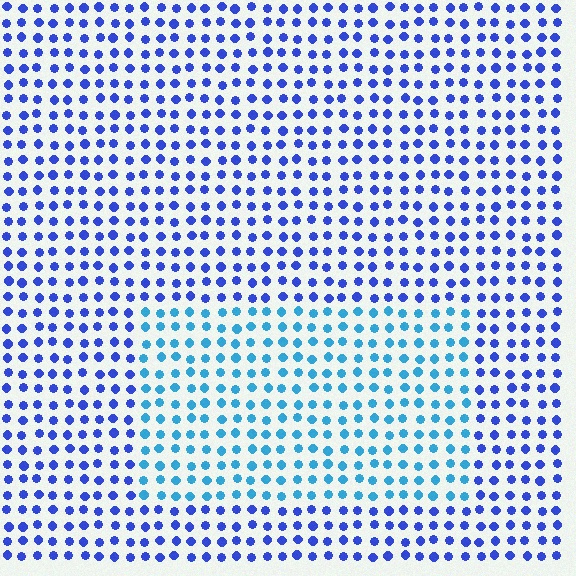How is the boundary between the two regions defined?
The boundary is defined purely by a slight shift in hue (about 35 degrees). Spacing, size, and orientation are identical on both sides.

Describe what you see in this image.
The image is filled with small blue elements in a uniform arrangement. A rectangle-shaped region is visible where the elements are tinted to a slightly different hue, forming a subtle color boundary.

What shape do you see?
I see a rectangle.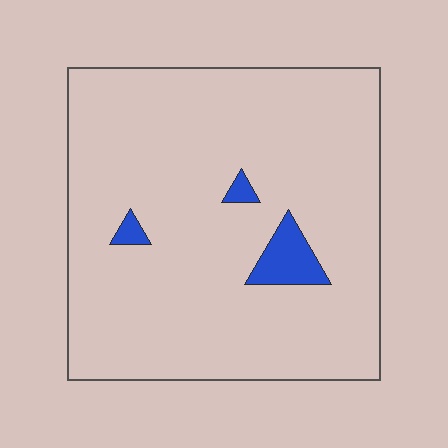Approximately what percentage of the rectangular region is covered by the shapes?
Approximately 5%.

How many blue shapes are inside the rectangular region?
3.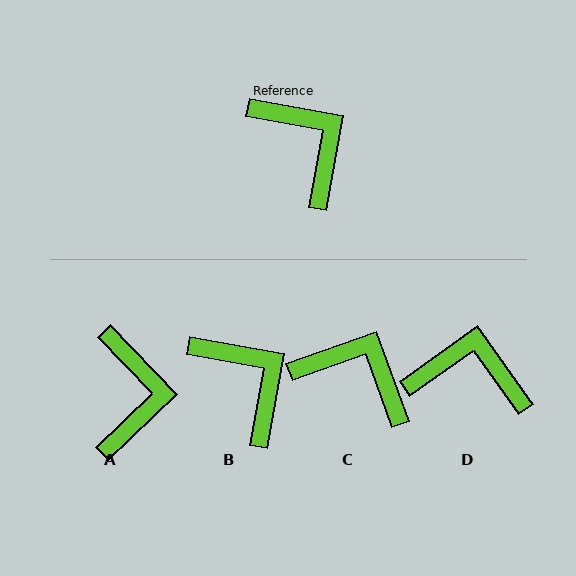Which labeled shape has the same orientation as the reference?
B.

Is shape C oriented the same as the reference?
No, it is off by about 30 degrees.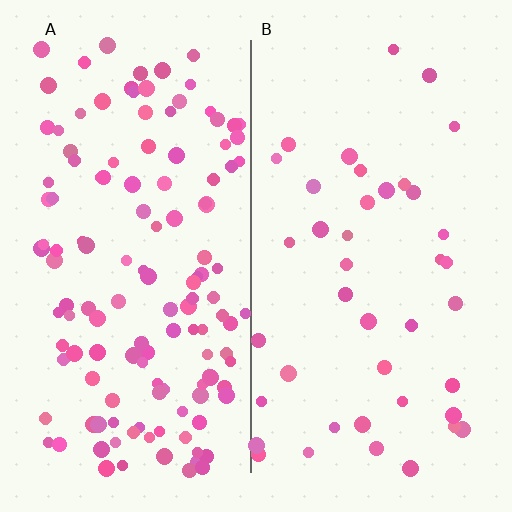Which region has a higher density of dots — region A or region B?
A (the left).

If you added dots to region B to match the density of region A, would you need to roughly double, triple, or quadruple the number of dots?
Approximately triple.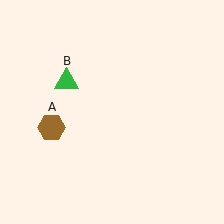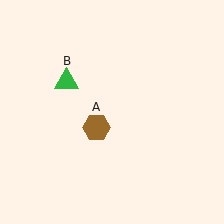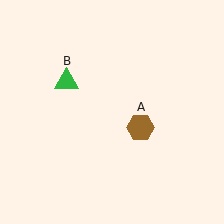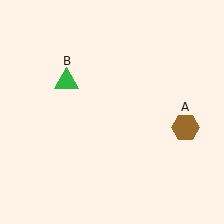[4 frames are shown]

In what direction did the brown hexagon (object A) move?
The brown hexagon (object A) moved right.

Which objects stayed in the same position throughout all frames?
Green triangle (object B) remained stationary.